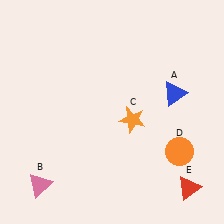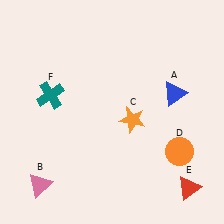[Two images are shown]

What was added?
A teal cross (F) was added in Image 2.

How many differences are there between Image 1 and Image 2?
There is 1 difference between the two images.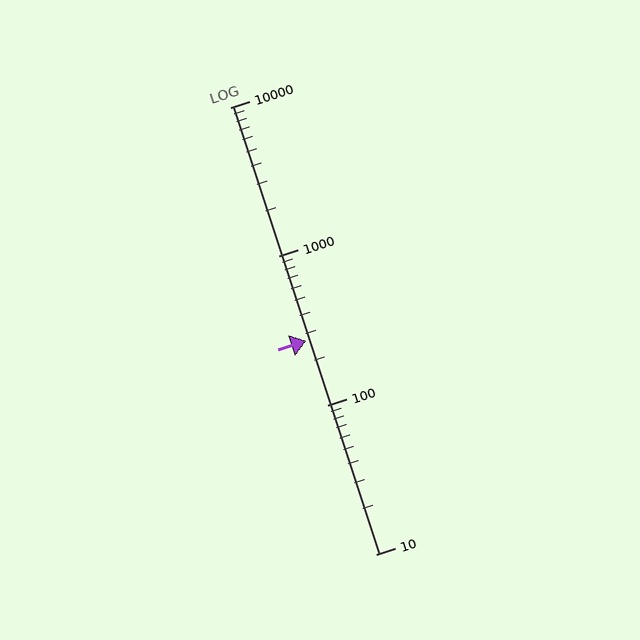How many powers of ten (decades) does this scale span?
The scale spans 3 decades, from 10 to 10000.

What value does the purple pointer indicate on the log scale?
The pointer indicates approximately 270.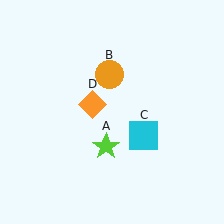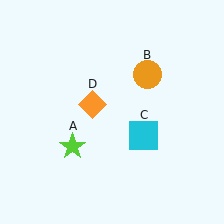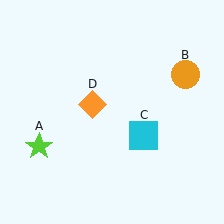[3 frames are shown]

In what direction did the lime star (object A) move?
The lime star (object A) moved left.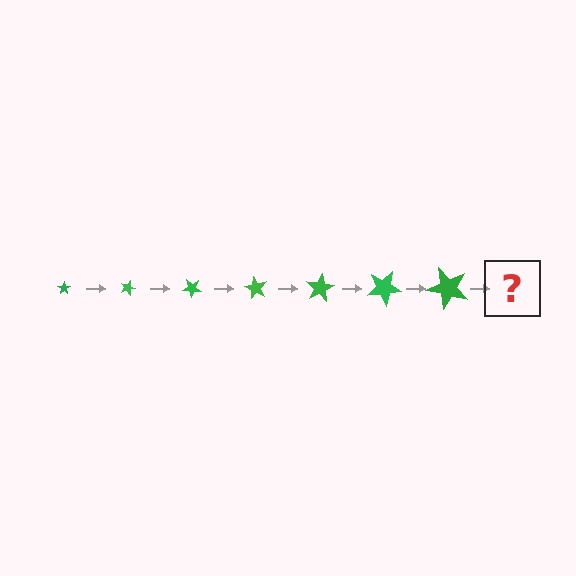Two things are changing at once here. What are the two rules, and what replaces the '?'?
The two rules are that the star grows larger each step and it rotates 20 degrees each step. The '?' should be a star, larger than the previous one and rotated 140 degrees from the start.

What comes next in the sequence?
The next element should be a star, larger than the previous one and rotated 140 degrees from the start.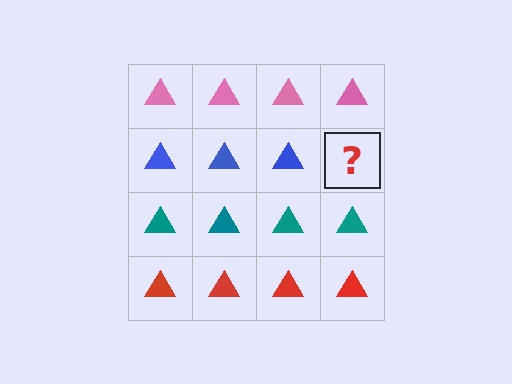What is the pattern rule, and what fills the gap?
The rule is that each row has a consistent color. The gap should be filled with a blue triangle.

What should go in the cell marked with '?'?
The missing cell should contain a blue triangle.